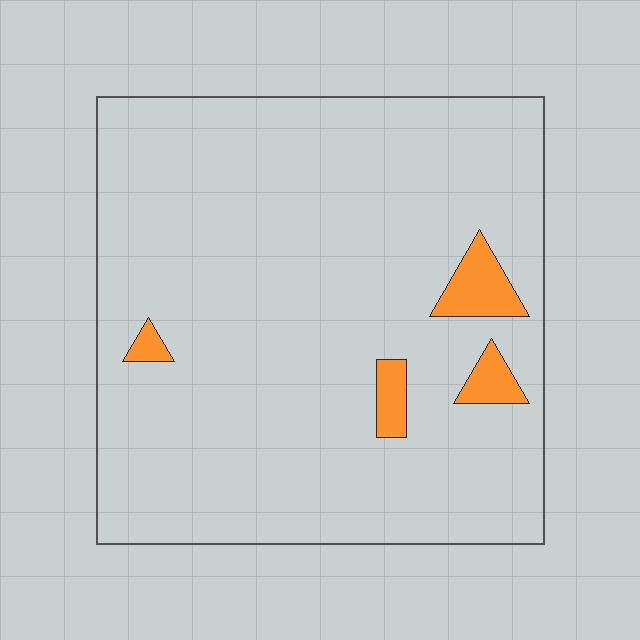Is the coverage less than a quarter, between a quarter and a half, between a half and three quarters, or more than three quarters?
Less than a quarter.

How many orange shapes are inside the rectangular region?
4.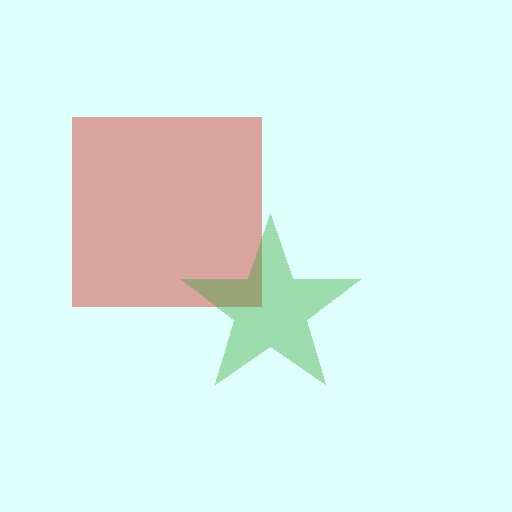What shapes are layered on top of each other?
The layered shapes are: a red square, a green star.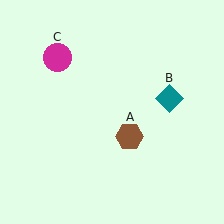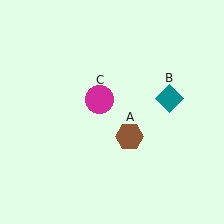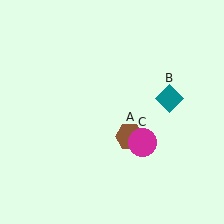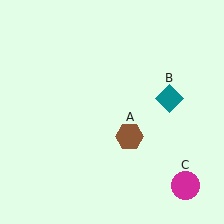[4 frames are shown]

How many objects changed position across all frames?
1 object changed position: magenta circle (object C).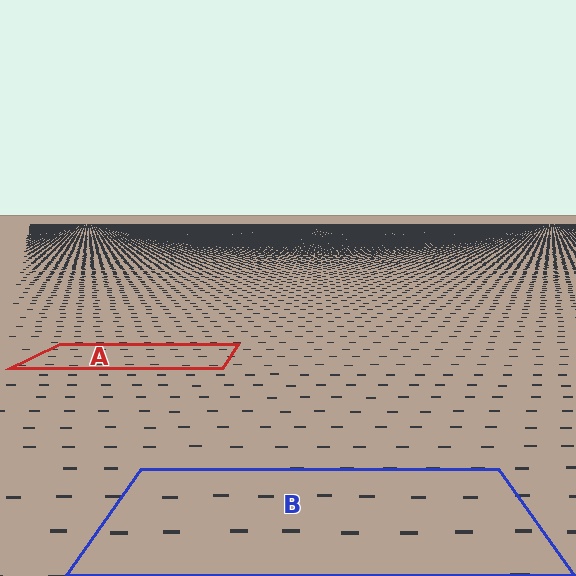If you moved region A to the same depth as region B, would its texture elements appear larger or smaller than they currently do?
They would appear larger. At a closer depth, the same texture elements are projected at a bigger on-screen size.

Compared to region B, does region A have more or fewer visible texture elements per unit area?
Region A has more texture elements per unit area — they are packed more densely because it is farther away.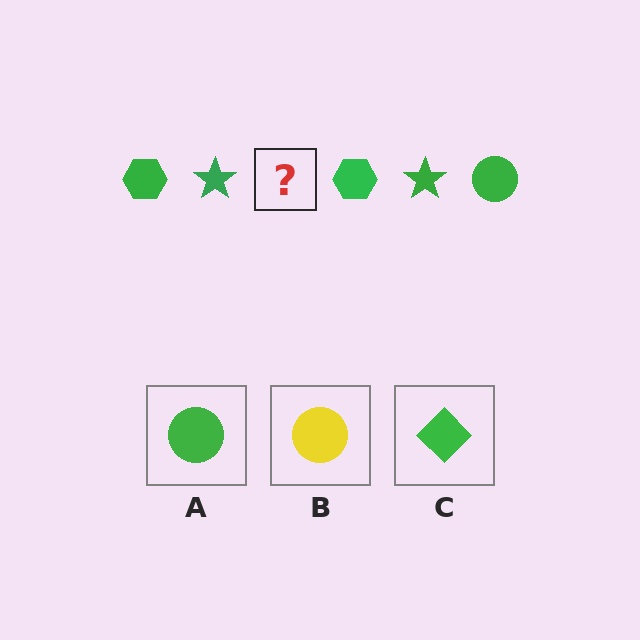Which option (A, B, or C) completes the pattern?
A.